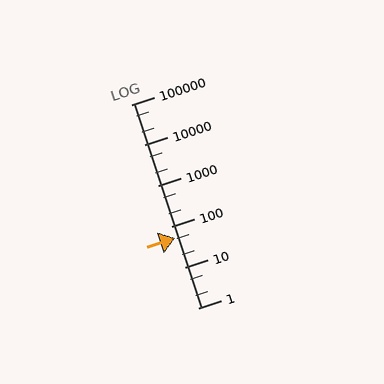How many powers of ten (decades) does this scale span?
The scale spans 5 decades, from 1 to 100000.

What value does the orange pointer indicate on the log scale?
The pointer indicates approximately 53.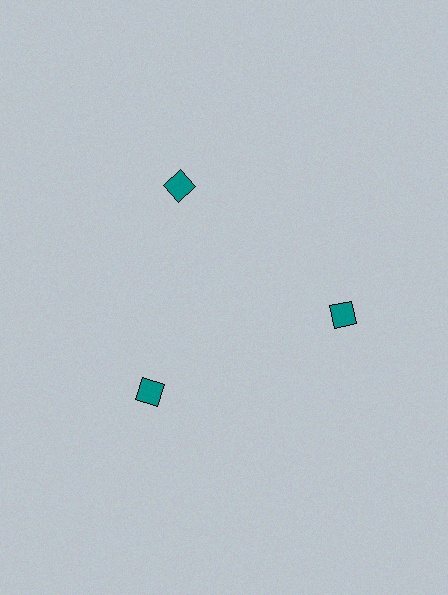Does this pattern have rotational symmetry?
Yes, this pattern has 3-fold rotational symmetry. It looks the same after rotating 120 degrees around the center.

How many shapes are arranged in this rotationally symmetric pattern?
There are 3 shapes, arranged in 3 groups of 1.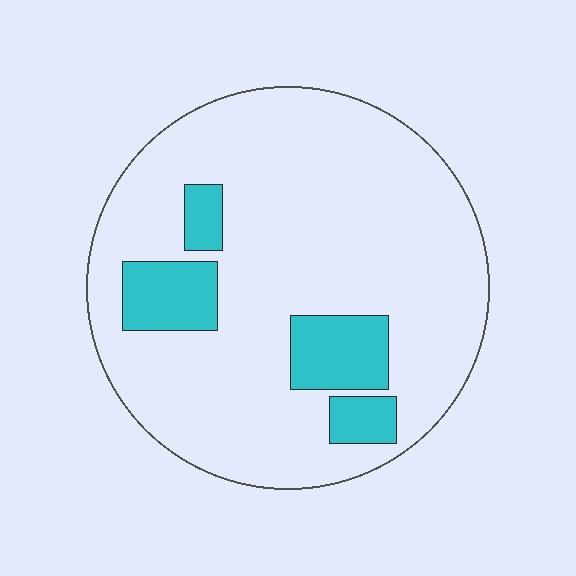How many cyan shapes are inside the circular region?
4.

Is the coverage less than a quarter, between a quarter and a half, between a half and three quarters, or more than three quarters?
Less than a quarter.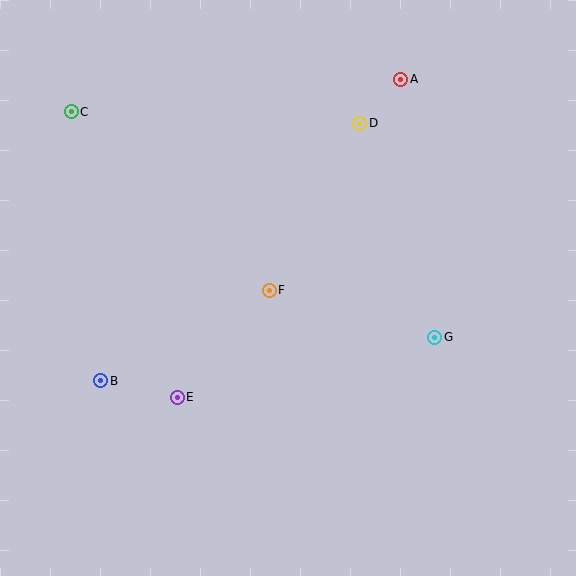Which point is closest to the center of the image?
Point F at (269, 290) is closest to the center.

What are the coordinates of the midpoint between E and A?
The midpoint between E and A is at (289, 238).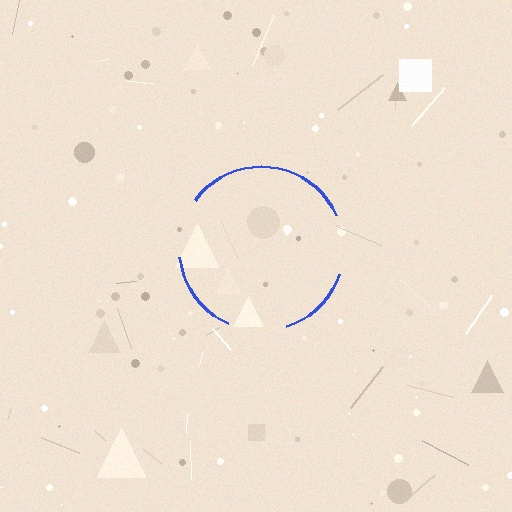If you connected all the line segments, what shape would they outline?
They would outline a circle.